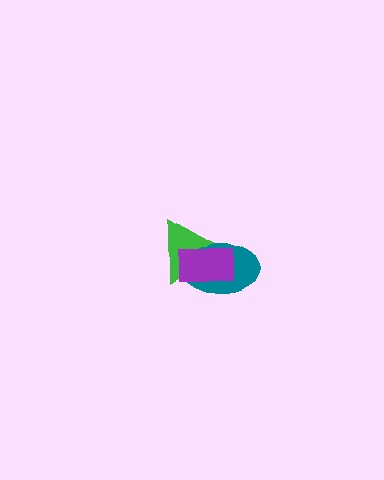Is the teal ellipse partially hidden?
Yes, it is partially covered by another shape.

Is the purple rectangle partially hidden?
No, no other shape covers it.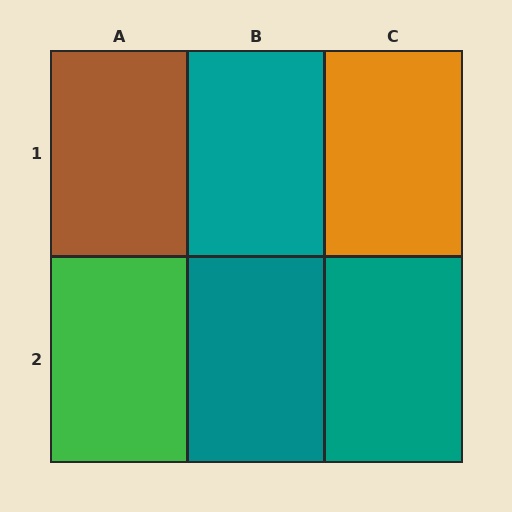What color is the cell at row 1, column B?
Teal.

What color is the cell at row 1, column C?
Orange.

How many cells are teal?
3 cells are teal.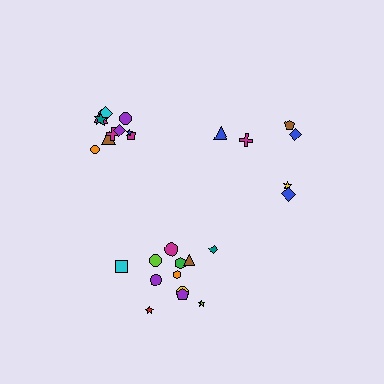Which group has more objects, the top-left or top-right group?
The top-left group.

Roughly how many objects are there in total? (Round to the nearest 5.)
Roughly 30 objects in total.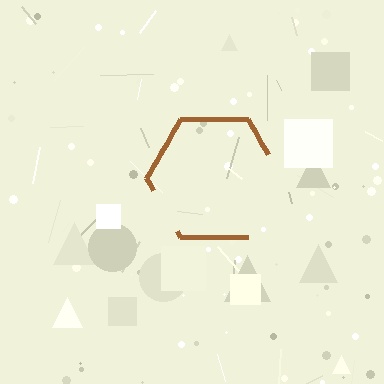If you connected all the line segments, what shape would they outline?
They would outline a hexagon.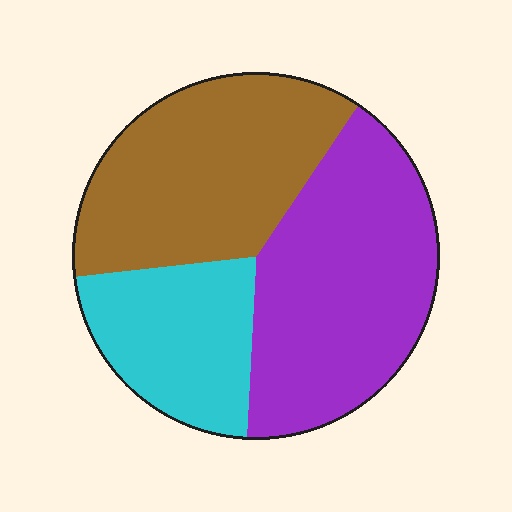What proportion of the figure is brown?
Brown takes up between a quarter and a half of the figure.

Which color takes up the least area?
Cyan, at roughly 20%.